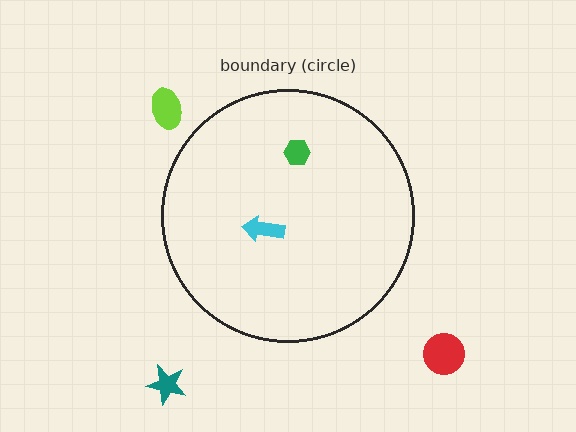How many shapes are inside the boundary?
2 inside, 3 outside.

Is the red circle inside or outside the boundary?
Outside.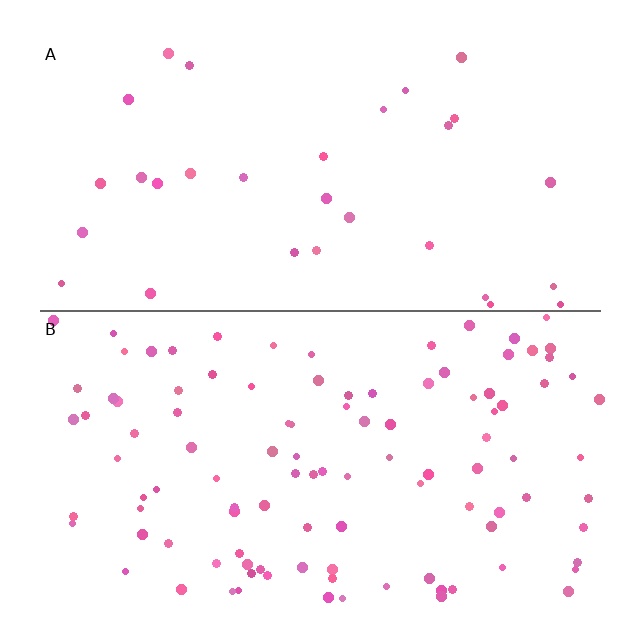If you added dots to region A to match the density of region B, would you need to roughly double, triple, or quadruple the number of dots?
Approximately triple.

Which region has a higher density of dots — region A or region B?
B (the bottom).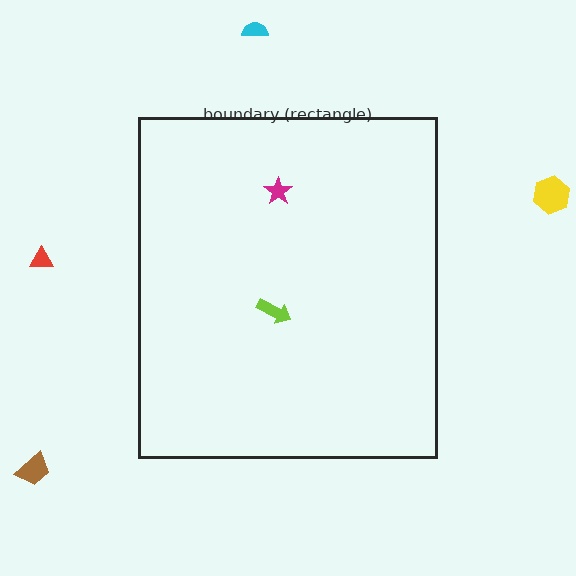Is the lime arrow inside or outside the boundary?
Inside.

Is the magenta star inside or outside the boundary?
Inside.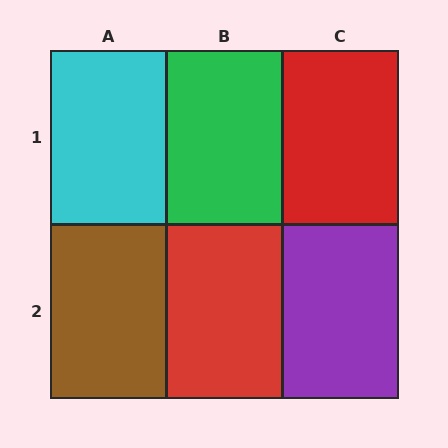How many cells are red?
2 cells are red.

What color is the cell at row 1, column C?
Red.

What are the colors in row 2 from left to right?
Brown, red, purple.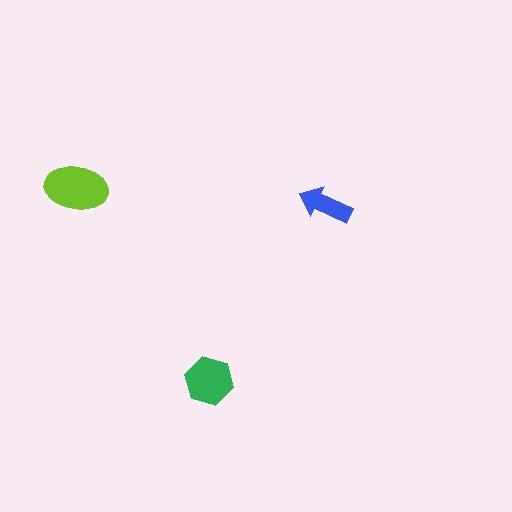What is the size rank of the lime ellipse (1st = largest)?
1st.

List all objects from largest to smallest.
The lime ellipse, the green hexagon, the blue arrow.